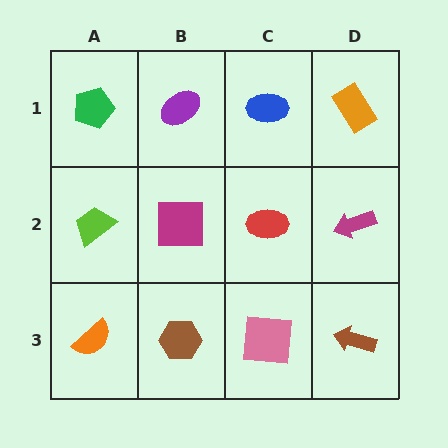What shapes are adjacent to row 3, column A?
A lime trapezoid (row 2, column A), a brown hexagon (row 3, column B).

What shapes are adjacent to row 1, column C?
A red ellipse (row 2, column C), a purple ellipse (row 1, column B), an orange rectangle (row 1, column D).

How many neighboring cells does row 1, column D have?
2.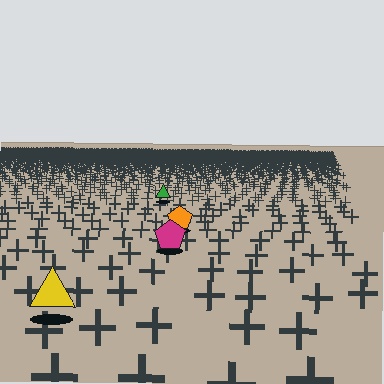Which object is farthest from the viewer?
The green triangle is farthest from the viewer. It appears smaller and the ground texture around it is denser.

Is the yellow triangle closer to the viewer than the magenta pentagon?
Yes. The yellow triangle is closer — you can tell from the texture gradient: the ground texture is coarser near it.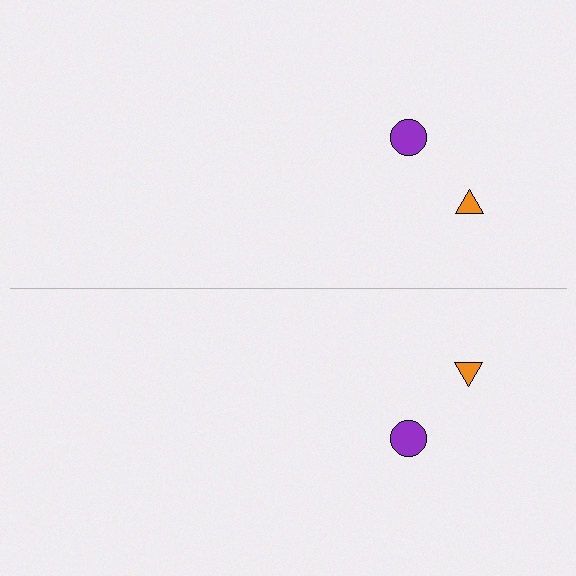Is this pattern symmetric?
Yes, this pattern has bilateral (reflection) symmetry.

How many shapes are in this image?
There are 4 shapes in this image.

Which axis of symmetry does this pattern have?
The pattern has a horizontal axis of symmetry running through the center of the image.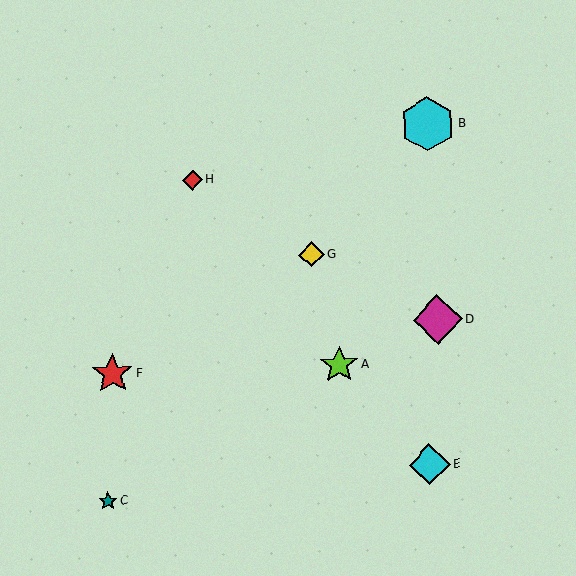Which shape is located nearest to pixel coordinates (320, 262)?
The yellow diamond (labeled G) at (312, 254) is nearest to that location.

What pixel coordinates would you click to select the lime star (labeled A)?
Click at (339, 365) to select the lime star A.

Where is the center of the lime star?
The center of the lime star is at (339, 365).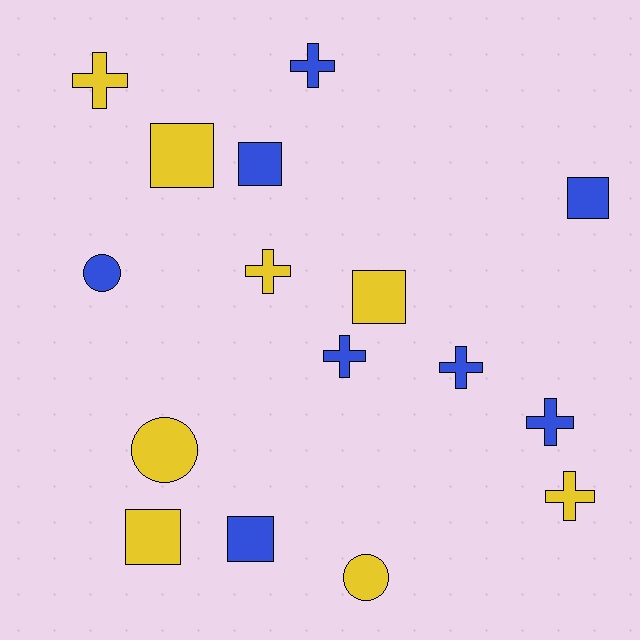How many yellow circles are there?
There are 2 yellow circles.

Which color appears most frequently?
Yellow, with 8 objects.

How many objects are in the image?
There are 16 objects.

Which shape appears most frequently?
Cross, with 7 objects.